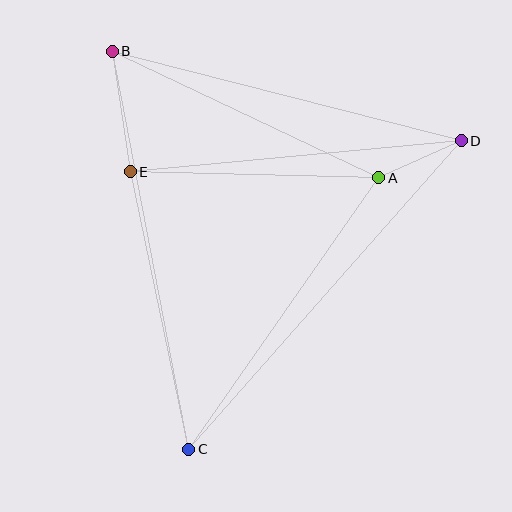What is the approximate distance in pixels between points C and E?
The distance between C and E is approximately 284 pixels.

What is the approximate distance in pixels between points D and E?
The distance between D and E is approximately 333 pixels.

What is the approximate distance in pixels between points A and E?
The distance between A and E is approximately 249 pixels.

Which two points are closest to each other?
Points A and D are closest to each other.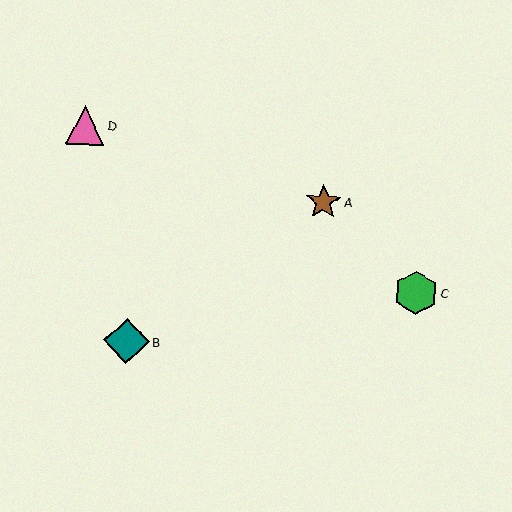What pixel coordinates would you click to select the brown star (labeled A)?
Click at (323, 202) to select the brown star A.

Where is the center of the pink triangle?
The center of the pink triangle is at (85, 125).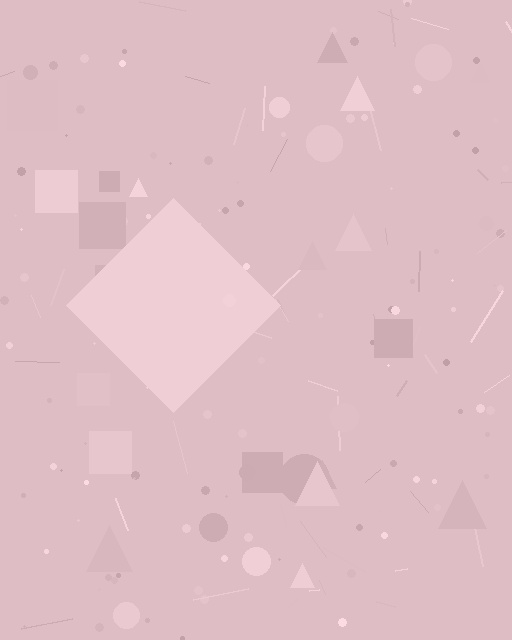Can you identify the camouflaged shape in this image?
The camouflaged shape is a diamond.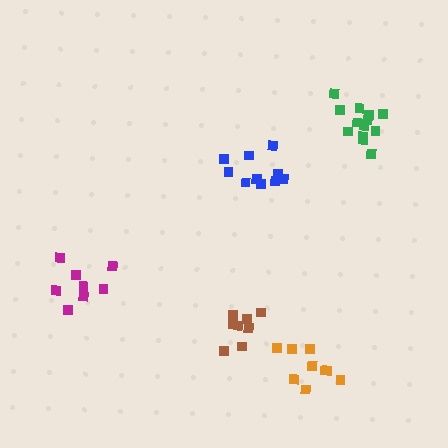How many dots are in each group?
Group 1: 10 dots, Group 2: 9 dots, Group 3: 8 dots, Group 4: 13 dots, Group 5: 8 dots (48 total).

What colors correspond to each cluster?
The clusters are colored: blue, orange, brown, green, magenta.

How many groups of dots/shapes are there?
There are 5 groups.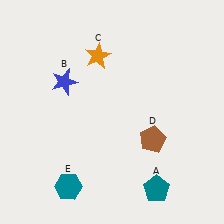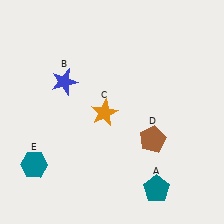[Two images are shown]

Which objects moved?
The objects that moved are: the orange star (C), the teal hexagon (E).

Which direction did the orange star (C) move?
The orange star (C) moved down.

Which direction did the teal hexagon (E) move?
The teal hexagon (E) moved left.